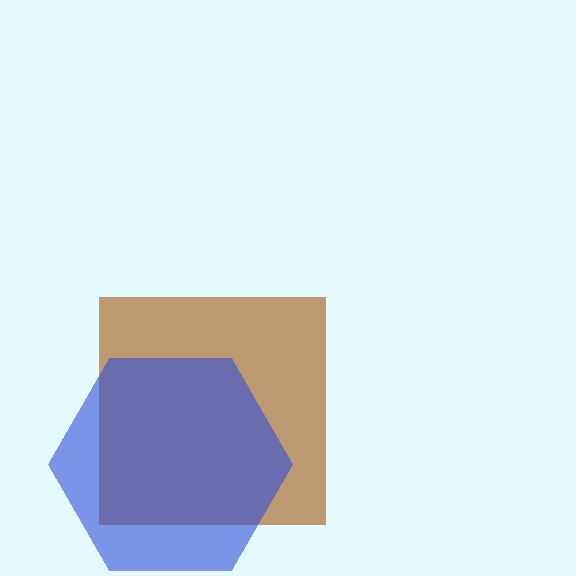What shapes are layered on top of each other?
The layered shapes are: a brown square, a blue hexagon.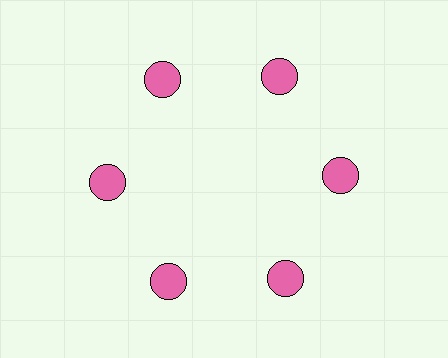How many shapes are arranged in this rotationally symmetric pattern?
There are 6 shapes, arranged in 6 groups of 1.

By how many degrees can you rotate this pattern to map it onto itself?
The pattern maps onto itself every 60 degrees of rotation.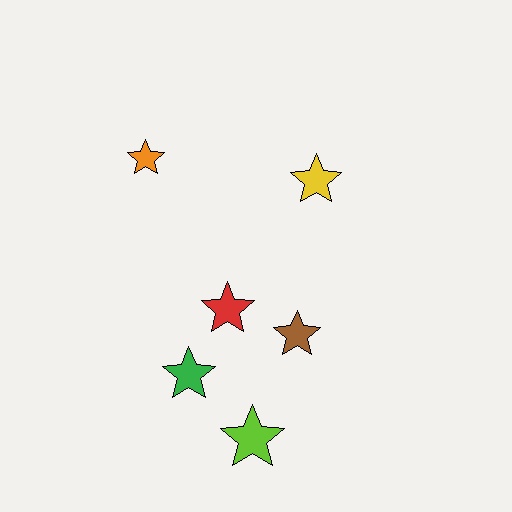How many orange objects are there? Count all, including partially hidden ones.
There is 1 orange object.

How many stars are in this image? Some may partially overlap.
There are 6 stars.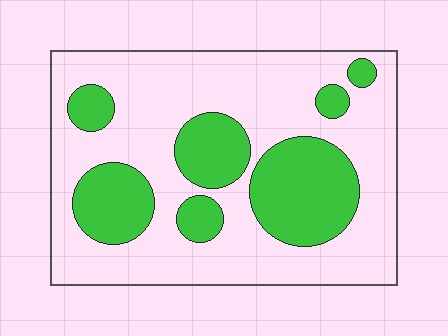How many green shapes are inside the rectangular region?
7.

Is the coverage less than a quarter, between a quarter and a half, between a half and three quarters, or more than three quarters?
Between a quarter and a half.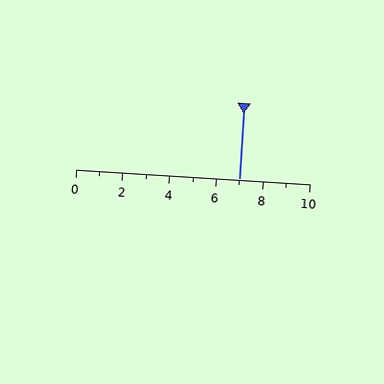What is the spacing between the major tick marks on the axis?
The major ticks are spaced 2 apart.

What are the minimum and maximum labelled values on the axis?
The axis runs from 0 to 10.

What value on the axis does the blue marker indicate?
The marker indicates approximately 7.